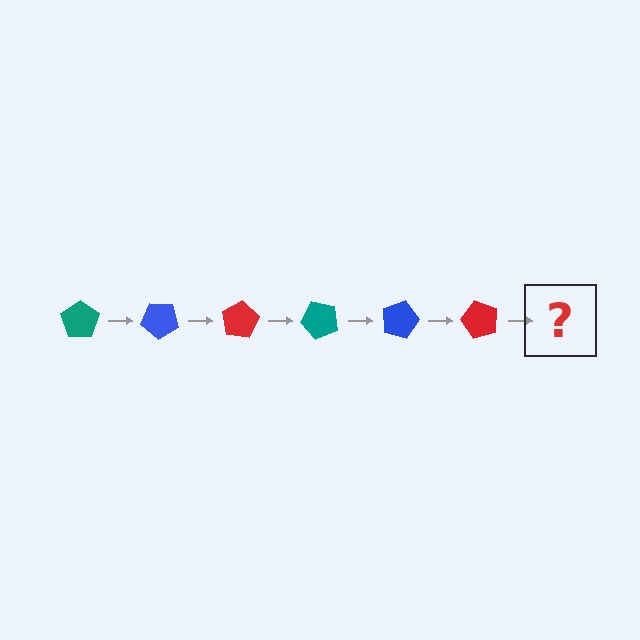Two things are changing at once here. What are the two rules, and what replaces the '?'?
The two rules are that it rotates 40 degrees each step and the color cycles through teal, blue, and red. The '?' should be a teal pentagon, rotated 240 degrees from the start.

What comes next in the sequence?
The next element should be a teal pentagon, rotated 240 degrees from the start.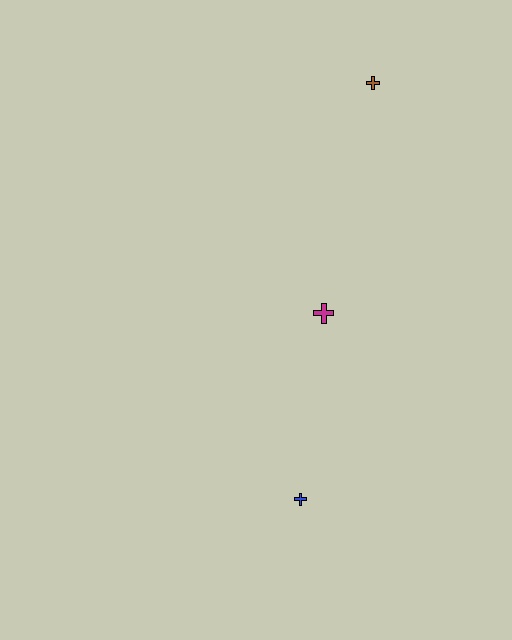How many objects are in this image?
There are 3 objects.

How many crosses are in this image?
There are 3 crosses.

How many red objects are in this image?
There are no red objects.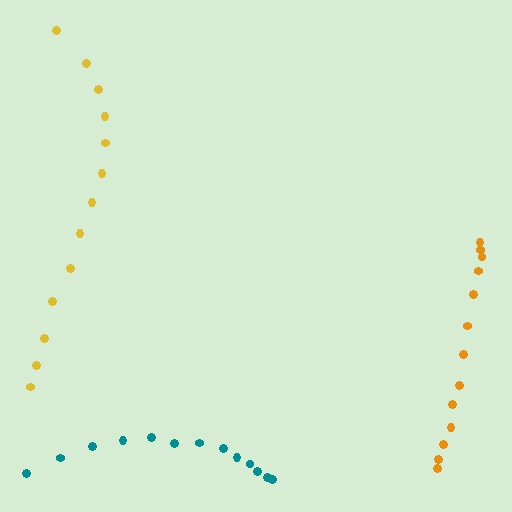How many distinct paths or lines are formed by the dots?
There are 3 distinct paths.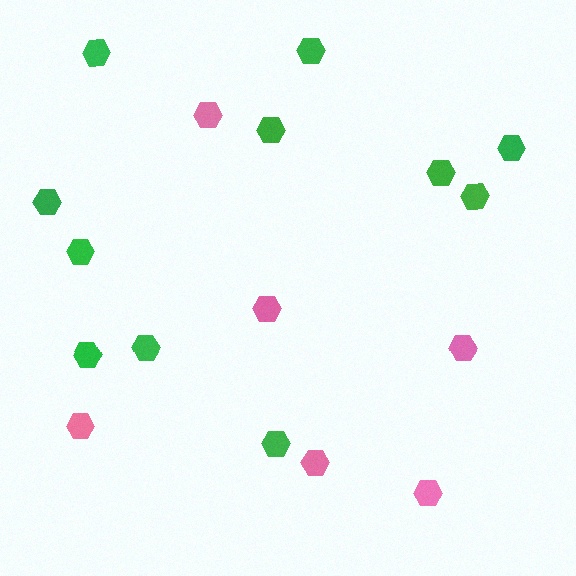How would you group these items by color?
There are 2 groups: one group of green hexagons (11) and one group of pink hexagons (6).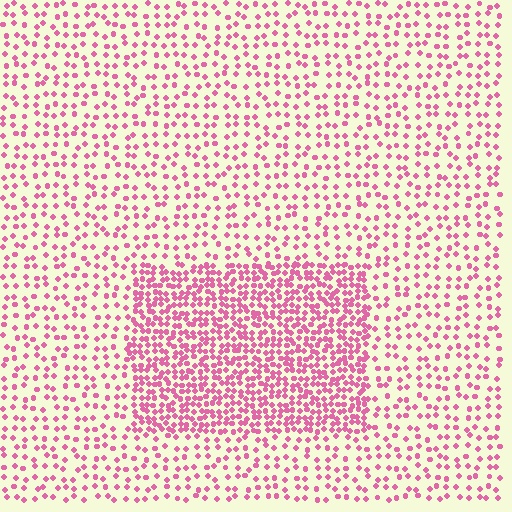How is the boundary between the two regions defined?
The boundary is defined by a change in element density (approximately 2.3x ratio). All elements are the same color, size, and shape.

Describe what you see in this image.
The image contains small pink elements arranged at two different densities. A rectangle-shaped region is visible where the elements are more densely packed than the surrounding area.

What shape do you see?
I see a rectangle.